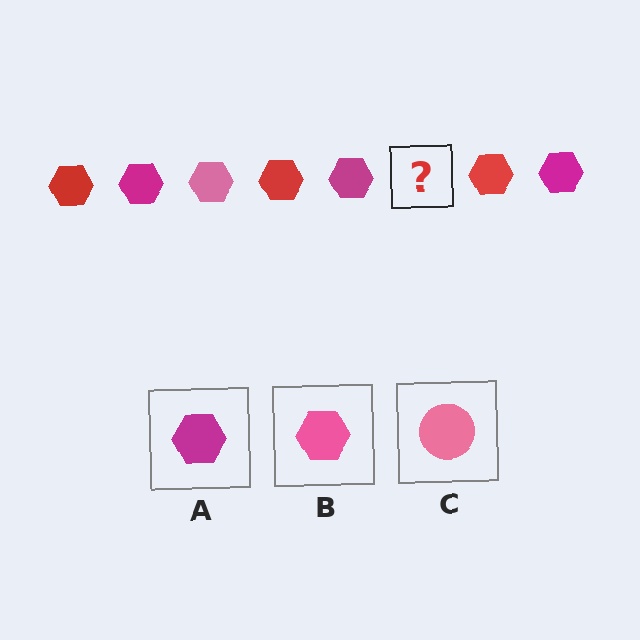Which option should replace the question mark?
Option B.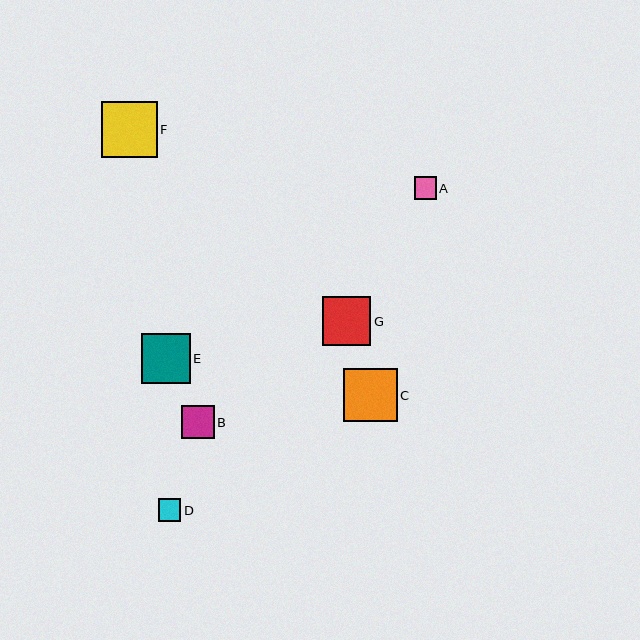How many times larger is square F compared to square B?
Square F is approximately 1.7 times the size of square B.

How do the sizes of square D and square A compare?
Square D and square A are approximately the same size.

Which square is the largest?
Square F is the largest with a size of approximately 55 pixels.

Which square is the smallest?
Square A is the smallest with a size of approximately 22 pixels.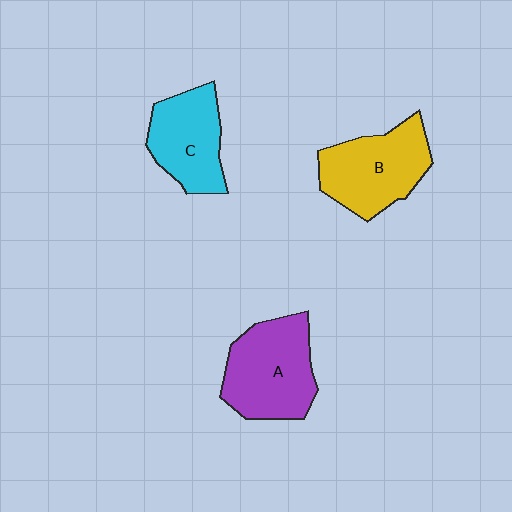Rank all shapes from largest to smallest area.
From largest to smallest: A (purple), B (yellow), C (cyan).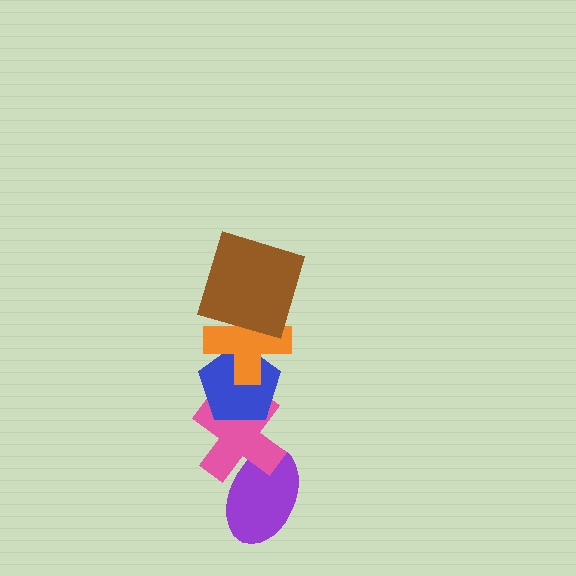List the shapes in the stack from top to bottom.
From top to bottom: the brown square, the orange cross, the blue pentagon, the pink cross, the purple ellipse.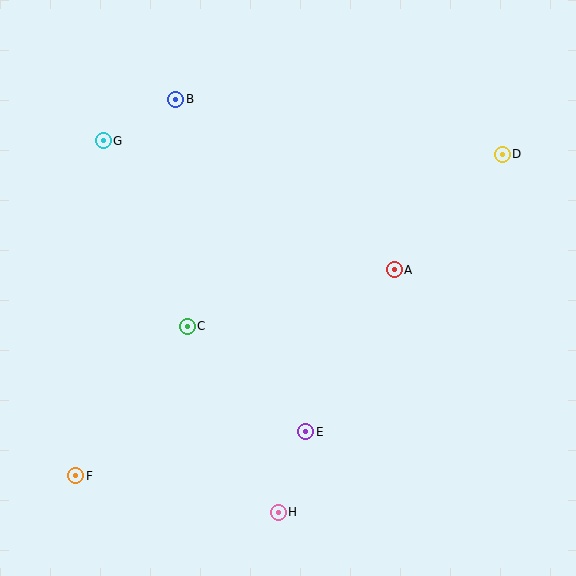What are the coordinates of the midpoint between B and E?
The midpoint between B and E is at (241, 265).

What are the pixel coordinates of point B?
Point B is at (176, 99).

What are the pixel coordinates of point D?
Point D is at (502, 154).